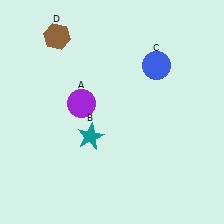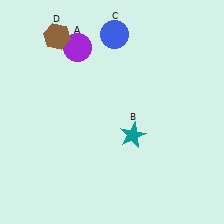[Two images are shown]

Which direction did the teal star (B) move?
The teal star (B) moved right.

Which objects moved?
The objects that moved are: the purple circle (A), the teal star (B), the blue circle (C).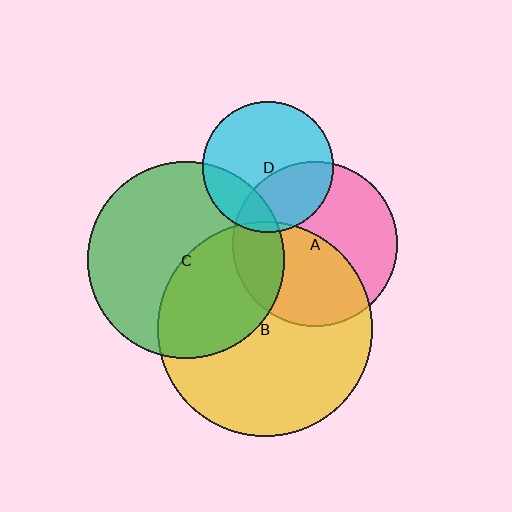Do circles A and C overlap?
Yes.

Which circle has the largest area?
Circle B (yellow).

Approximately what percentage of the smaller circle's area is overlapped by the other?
Approximately 20%.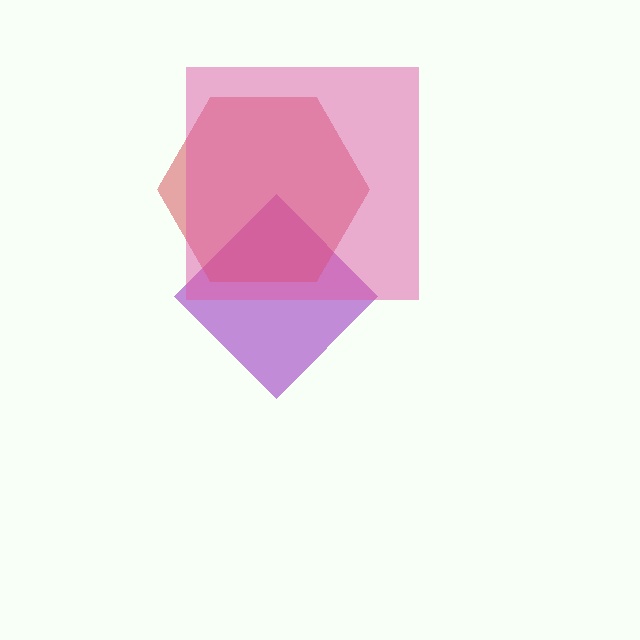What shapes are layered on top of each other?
The layered shapes are: a purple diamond, a red hexagon, a pink square.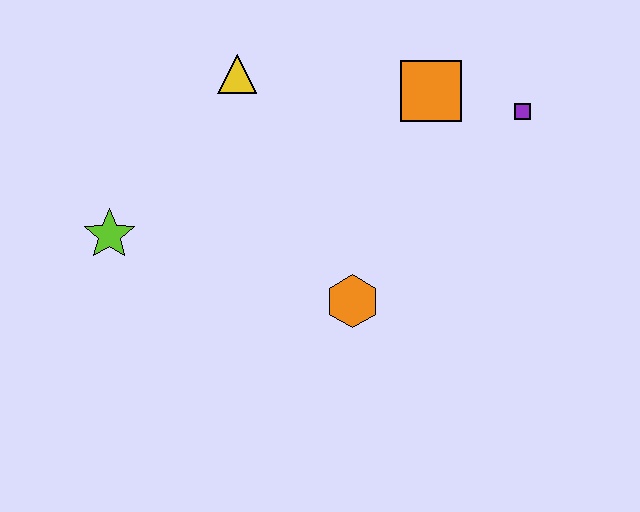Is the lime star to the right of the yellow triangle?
No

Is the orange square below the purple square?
No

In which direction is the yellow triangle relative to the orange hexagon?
The yellow triangle is above the orange hexagon.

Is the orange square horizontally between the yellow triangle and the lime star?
No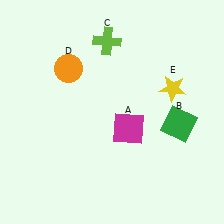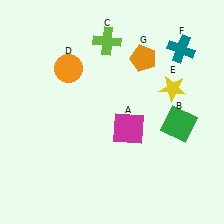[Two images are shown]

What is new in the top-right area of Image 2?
A teal cross (F) was added in the top-right area of Image 2.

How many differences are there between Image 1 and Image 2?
There are 2 differences between the two images.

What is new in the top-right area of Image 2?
An orange pentagon (G) was added in the top-right area of Image 2.